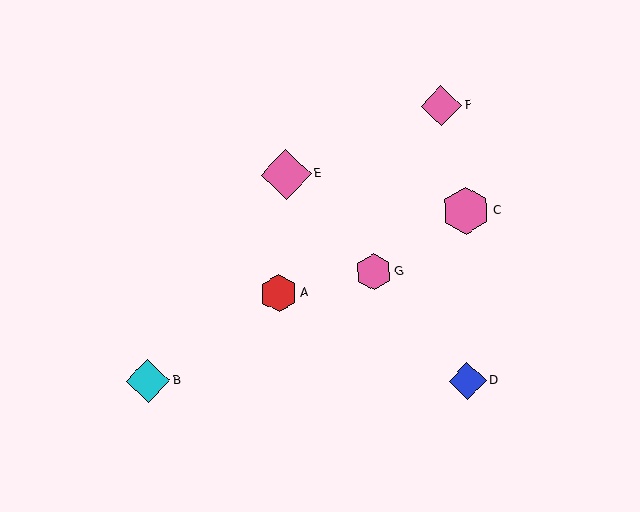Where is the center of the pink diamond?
The center of the pink diamond is at (286, 174).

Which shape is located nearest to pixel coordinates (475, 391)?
The blue diamond (labeled D) at (467, 381) is nearest to that location.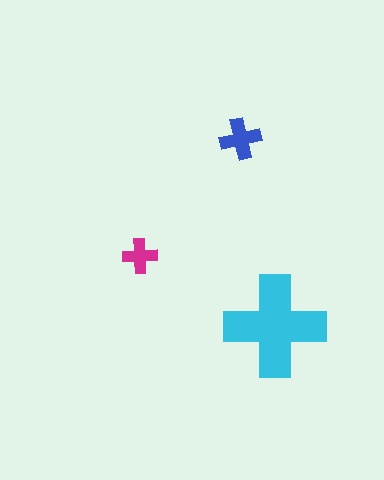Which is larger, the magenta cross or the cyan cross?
The cyan one.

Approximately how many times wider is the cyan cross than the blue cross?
About 2.5 times wider.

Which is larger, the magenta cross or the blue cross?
The blue one.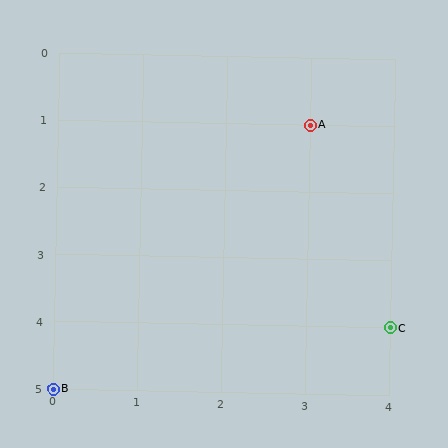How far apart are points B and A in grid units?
Points B and A are 3 columns and 4 rows apart (about 5.0 grid units diagonally).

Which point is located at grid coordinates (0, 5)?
Point B is at (0, 5).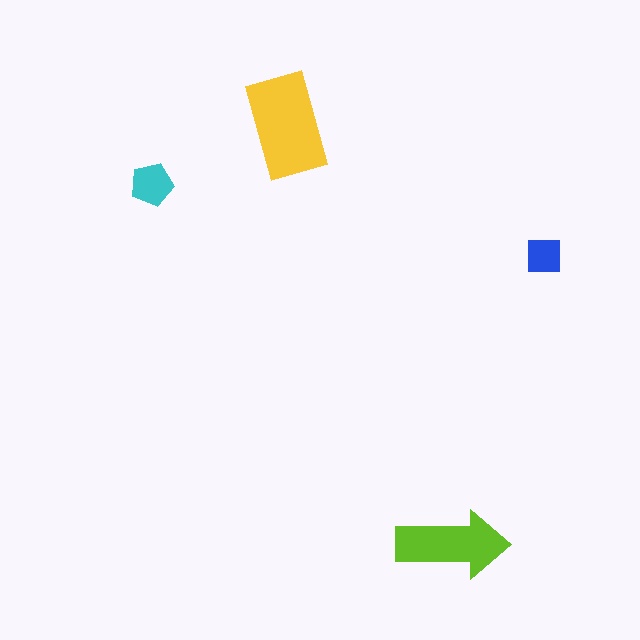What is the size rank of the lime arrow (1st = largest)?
2nd.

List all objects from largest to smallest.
The yellow rectangle, the lime arrow, the cyan pentagon, the blue square.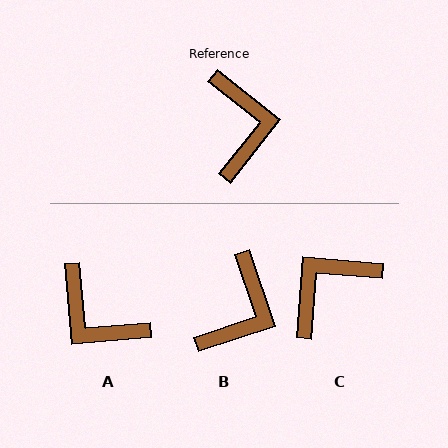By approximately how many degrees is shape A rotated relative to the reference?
Approximately 137 degrees clockwise.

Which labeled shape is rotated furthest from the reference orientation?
A, about 137 degrees away.